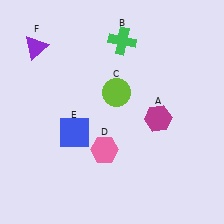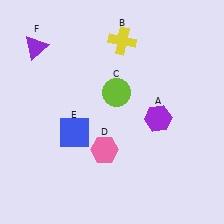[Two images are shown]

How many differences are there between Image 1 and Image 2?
There are 2 differences between the two images.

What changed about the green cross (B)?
In Image 1, B is green. In Image 2, it changed to yellow.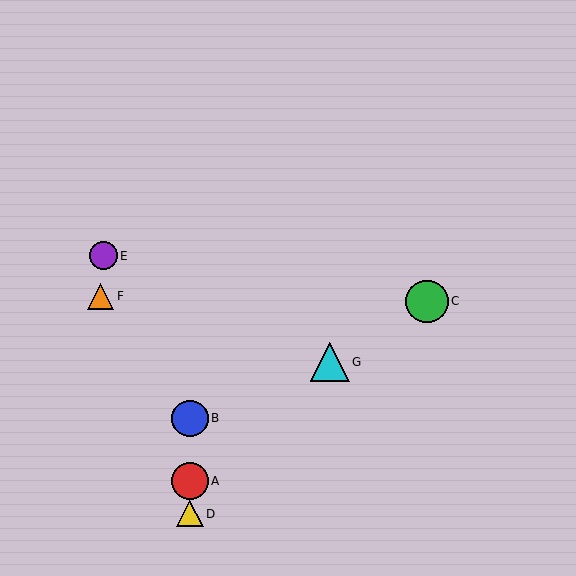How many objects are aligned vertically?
3 objects (A, B, D) are aligned vertically.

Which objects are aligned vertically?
Objects A, B, D are aligned vertically.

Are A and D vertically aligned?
Yes, both are at x≈190.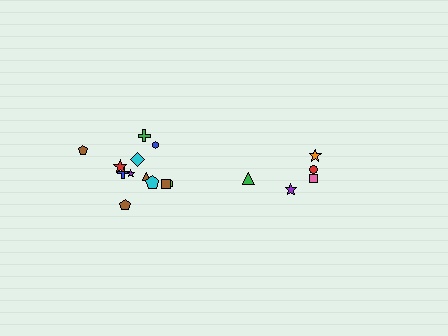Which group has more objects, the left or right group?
The left group.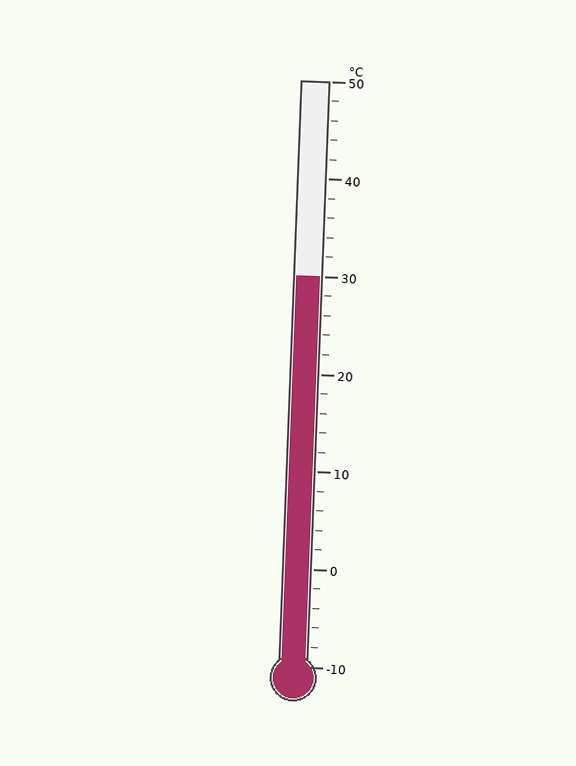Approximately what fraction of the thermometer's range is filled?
The thermometer is filled to approximately 65% of its range.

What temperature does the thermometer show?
The thermometer shows approximately 30°C.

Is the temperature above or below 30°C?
The temperature is at 30°C.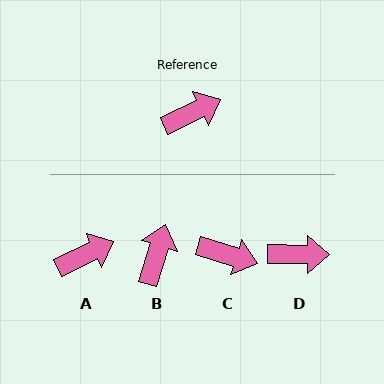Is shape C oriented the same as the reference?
No, it is off by about 43 degrees.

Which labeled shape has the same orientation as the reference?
A.